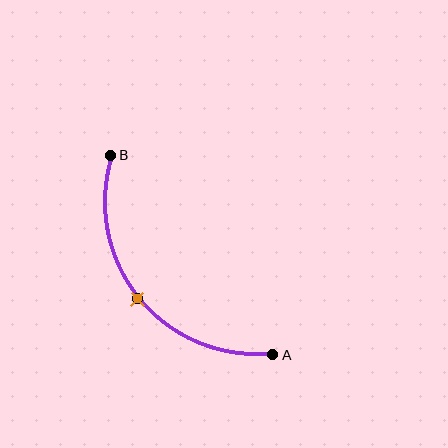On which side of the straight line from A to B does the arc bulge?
The arc bulges below and to the left of the straight line connecting A and B.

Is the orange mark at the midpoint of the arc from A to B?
Yes. The orange mark lies on the arc at equal arc-length from both A and B — it is the arc midpoint.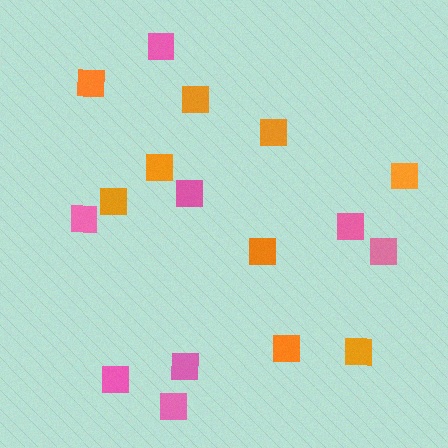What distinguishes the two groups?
There are 2 groups: one group of pink squares (8) and one group of orange squares (9).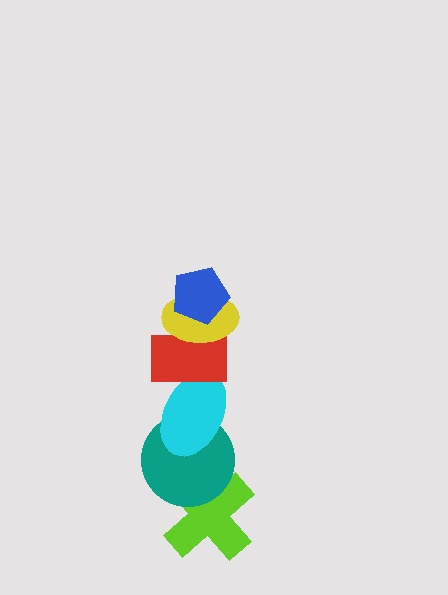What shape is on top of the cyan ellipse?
The red rectangle is on top of the cyan ellipse.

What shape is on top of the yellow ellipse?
The blue pentagon is on top of the yellow ellipse.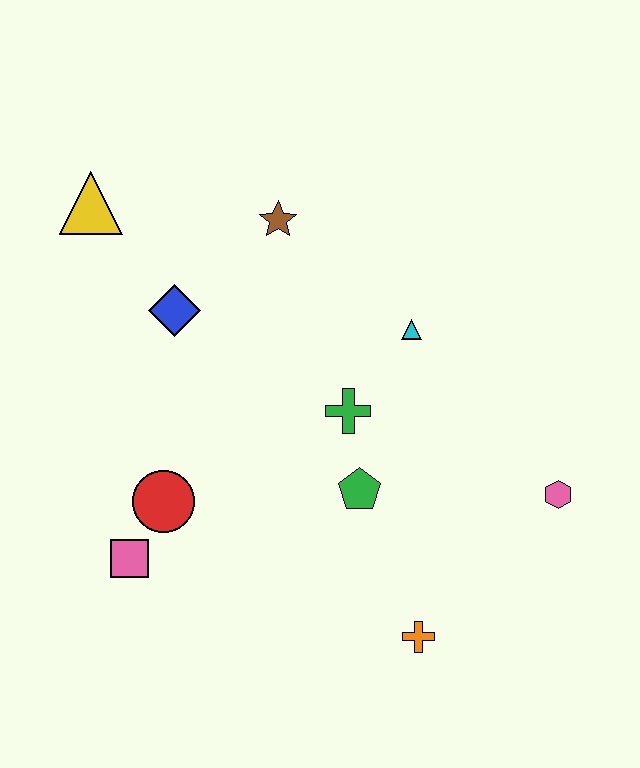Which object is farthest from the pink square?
The pink hexagon is farthest from the pink square.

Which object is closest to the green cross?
The green pentagon is closest to the green cross.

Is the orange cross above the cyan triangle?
No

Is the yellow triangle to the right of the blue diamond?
No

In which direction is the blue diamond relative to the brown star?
The blue diamond is to the left of the brown star.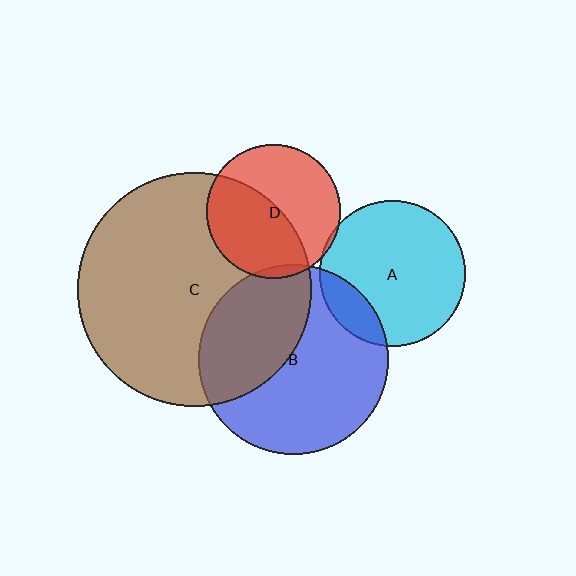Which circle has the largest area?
Circle C (brown).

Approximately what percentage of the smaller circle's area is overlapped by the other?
Approximately 5%.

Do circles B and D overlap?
Yes.